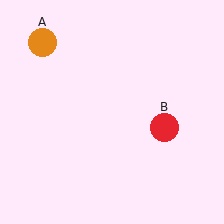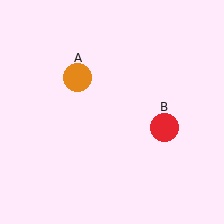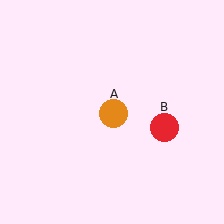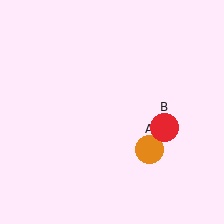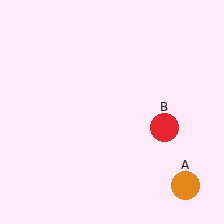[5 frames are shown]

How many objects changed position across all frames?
1 object changed position: orange circle (object A).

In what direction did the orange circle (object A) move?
The orange circle (object A) moved down and to the right.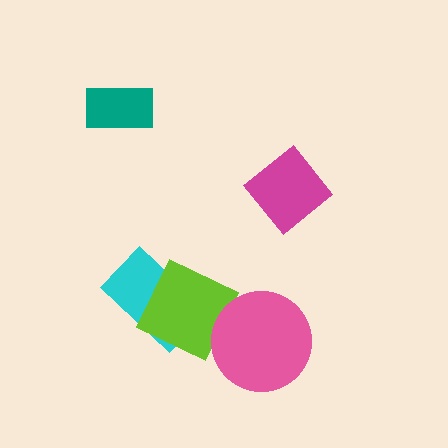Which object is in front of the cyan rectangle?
The lime square is in front of the cyan rectangle.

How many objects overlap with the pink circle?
0 objects overlap with the pink circle.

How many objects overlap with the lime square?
1 object overlaps with the lime square.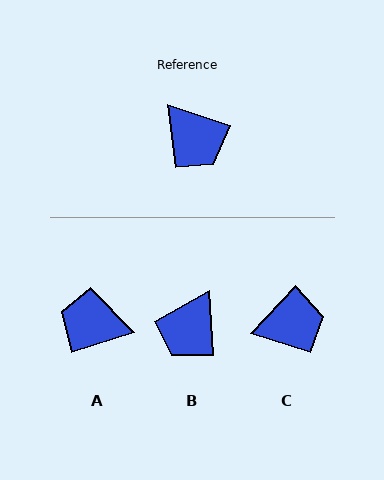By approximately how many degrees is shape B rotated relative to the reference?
Approximately 68 degrees clockwise.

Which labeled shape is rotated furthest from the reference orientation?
A, about 144 degrees away.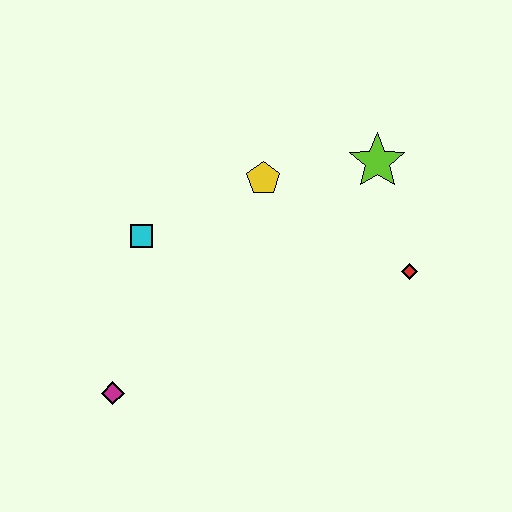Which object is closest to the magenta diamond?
The cyan square is closest to the magenta diamond.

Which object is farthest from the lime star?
The magenta diamond is farthest from the lime star.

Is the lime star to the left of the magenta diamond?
No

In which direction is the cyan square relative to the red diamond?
The cyan square is to the left of the red diamond.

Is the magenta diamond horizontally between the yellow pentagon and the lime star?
No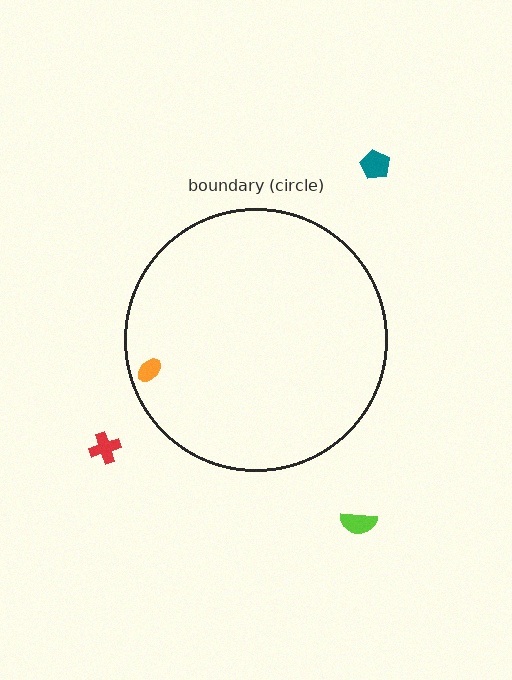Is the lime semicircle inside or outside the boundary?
Outside.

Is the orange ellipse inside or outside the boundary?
Inside.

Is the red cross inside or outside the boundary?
Outside.